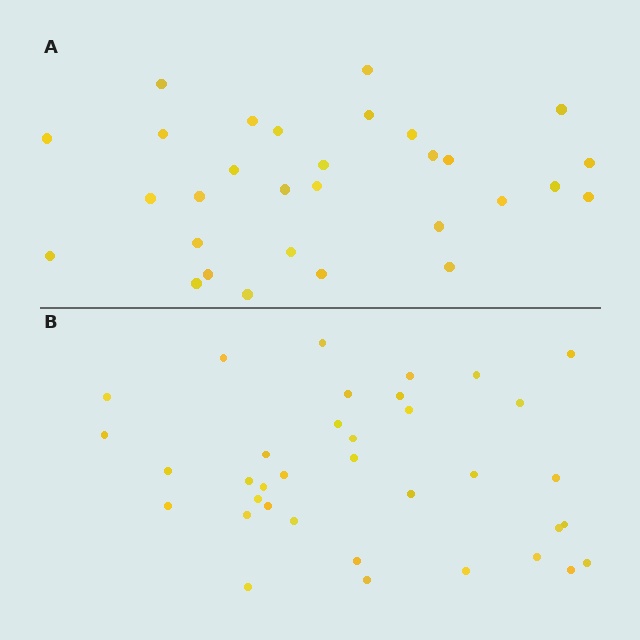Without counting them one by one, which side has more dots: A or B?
Region B (the bottom region) has more dots.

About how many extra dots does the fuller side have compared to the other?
Region B has about 6 more dots than region A.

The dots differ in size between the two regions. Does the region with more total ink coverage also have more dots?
No. Region A has more total ink coverage because its dots are larger, but region B actually contains more individual dots. Total area can be misleading — the number of items is what matters here.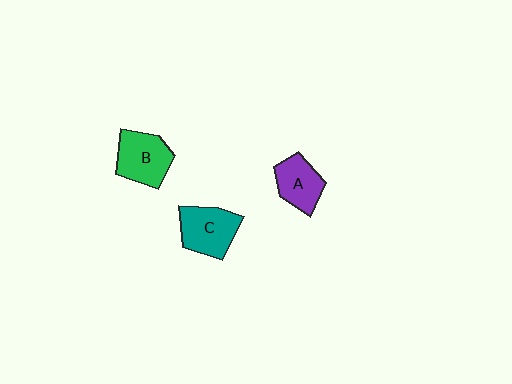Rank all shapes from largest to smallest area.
From largest to smallest: C (teal), B (green), A (purple).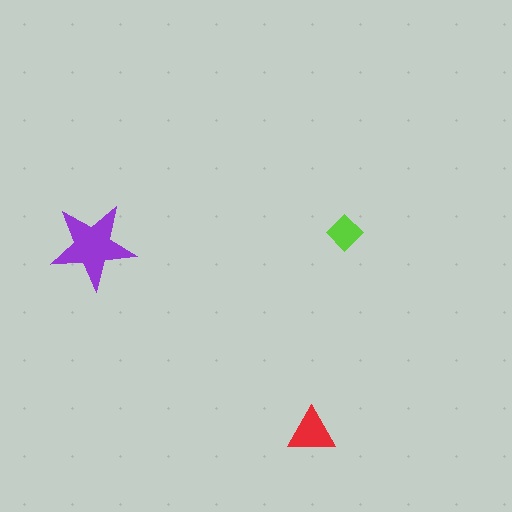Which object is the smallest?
The lime diamond.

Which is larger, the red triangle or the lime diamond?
The red triangle.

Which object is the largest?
The purple star.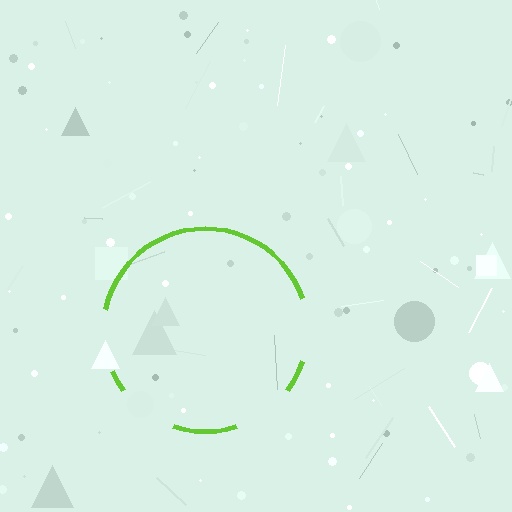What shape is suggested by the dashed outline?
The dashed outline suggests a circle.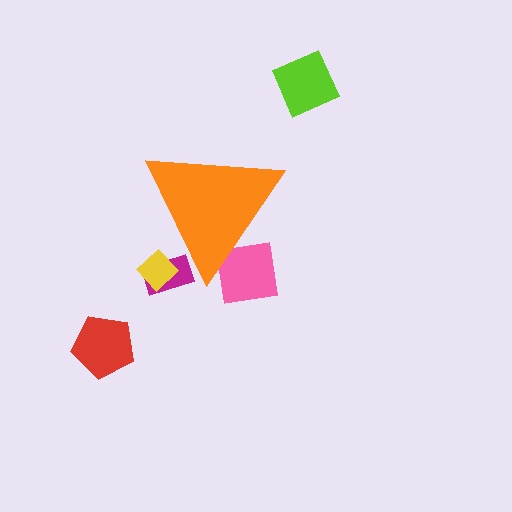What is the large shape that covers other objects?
An orange triangle.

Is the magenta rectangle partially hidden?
Yes, the magenta rectangle is partially hidden behind the orange triangle.